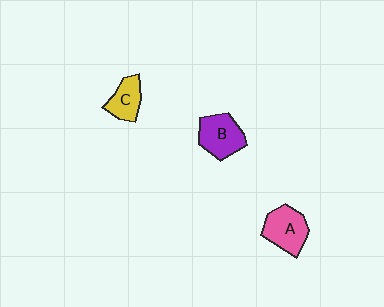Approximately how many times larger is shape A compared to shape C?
Approximately 1.4 times.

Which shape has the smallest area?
Shape C (yellow).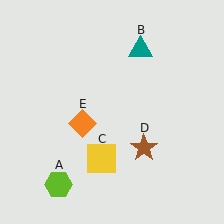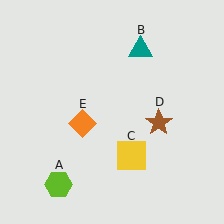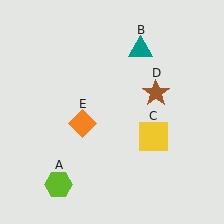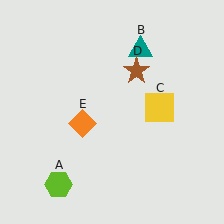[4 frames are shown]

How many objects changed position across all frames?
2 objects changed position: yellow square (object C), brown star (object D).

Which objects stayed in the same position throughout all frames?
Lime hexagon (object A) and teal triangle (object B) and orange diamond (object E) remained stationary.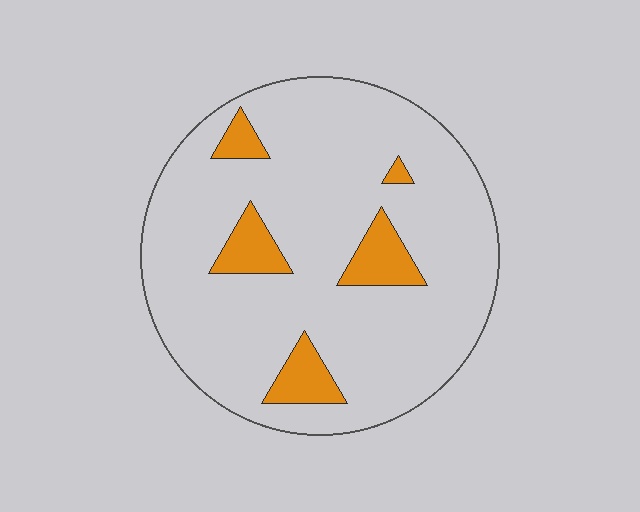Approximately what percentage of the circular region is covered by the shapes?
Approximately 10%.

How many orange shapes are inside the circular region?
5.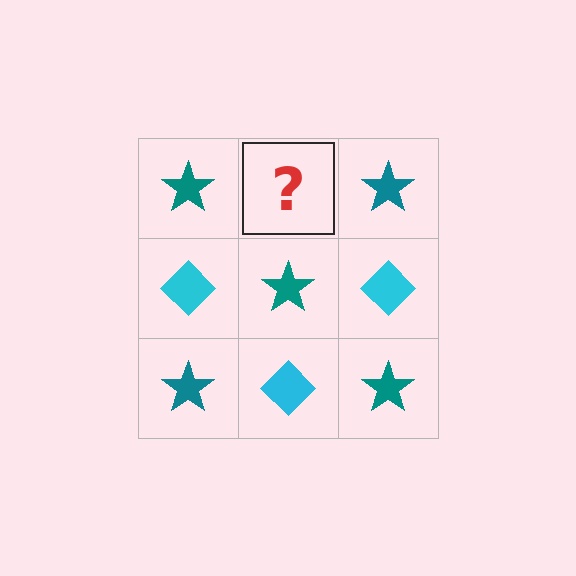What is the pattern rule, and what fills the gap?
The rule is that it alternates teal star and cyan diamond in a checkerboard pattern. The gap should be filled with a cyan diamond.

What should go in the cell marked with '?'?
The missing cell should contain a cyan diamond.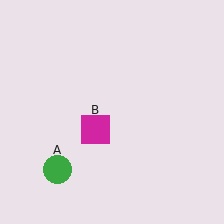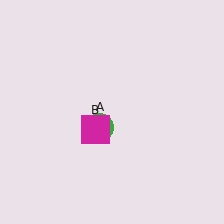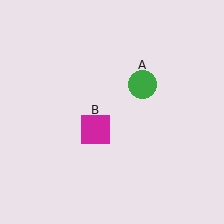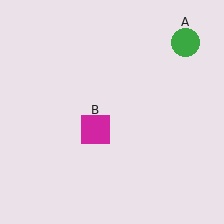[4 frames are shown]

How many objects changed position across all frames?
1 object changed position: green circle (object A).